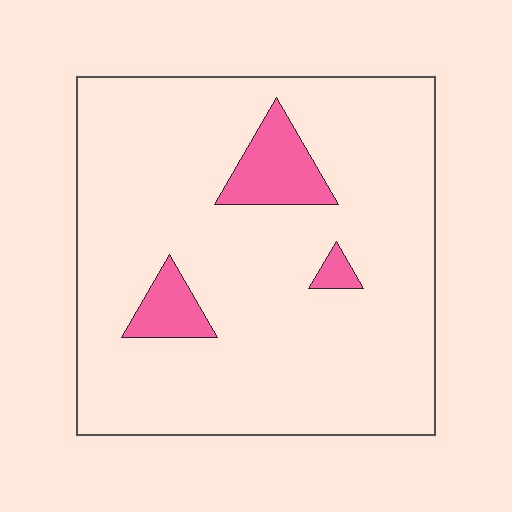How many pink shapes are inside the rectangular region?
3.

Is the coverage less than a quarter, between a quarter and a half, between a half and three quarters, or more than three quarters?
Less than a quarter.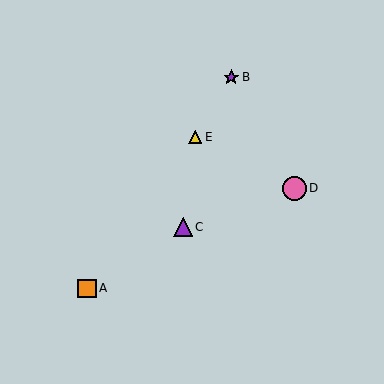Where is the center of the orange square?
The center of the orange square is at (87, 288).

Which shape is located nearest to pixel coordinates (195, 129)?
The yellow triangle (labeled E) at (195, 137) is nearest to that location.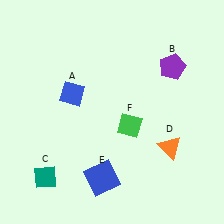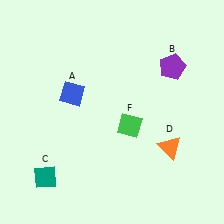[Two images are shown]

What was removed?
The blue square (E) was removed in Image 2.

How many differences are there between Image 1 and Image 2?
There is 1 difference between the two images.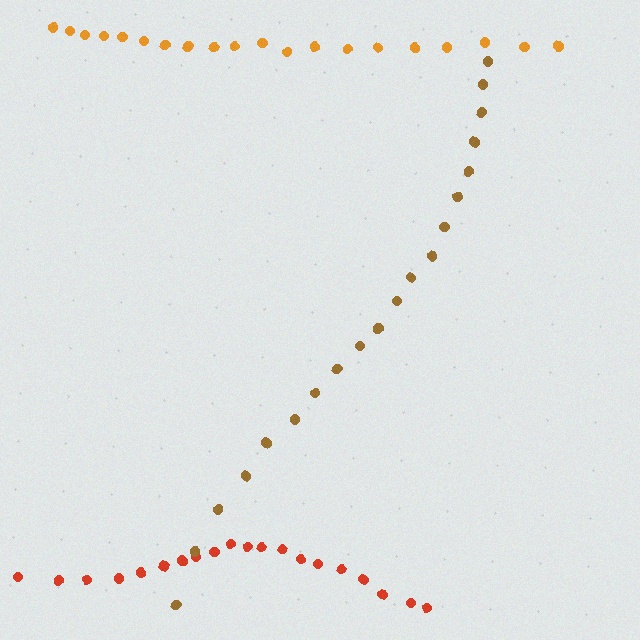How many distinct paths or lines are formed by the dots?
There are 3 distinct paths.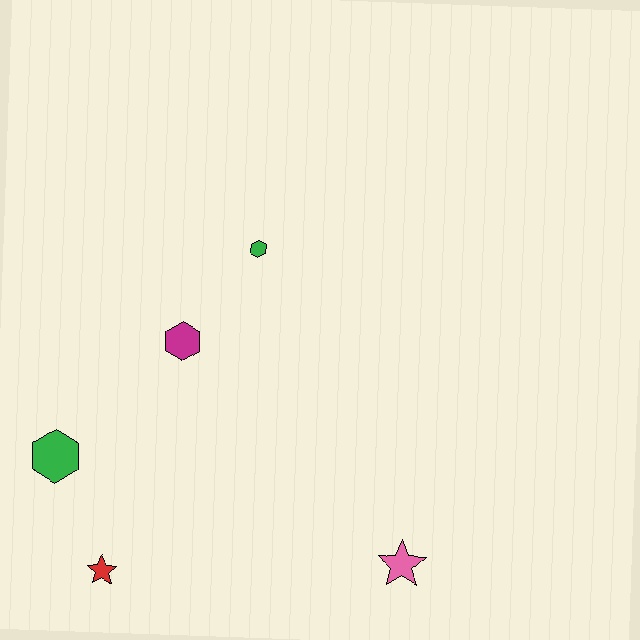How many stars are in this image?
There are 2 stars.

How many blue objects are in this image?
There are no blue objects.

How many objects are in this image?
There are 5 objects.